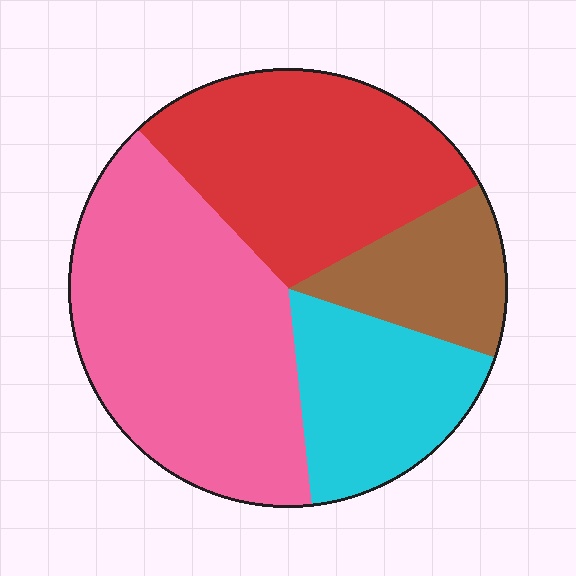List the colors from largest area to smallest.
From largest to smallest: pink, red, cyan, brown.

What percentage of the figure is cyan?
Cyan takes up between a sixth and a third of the figure.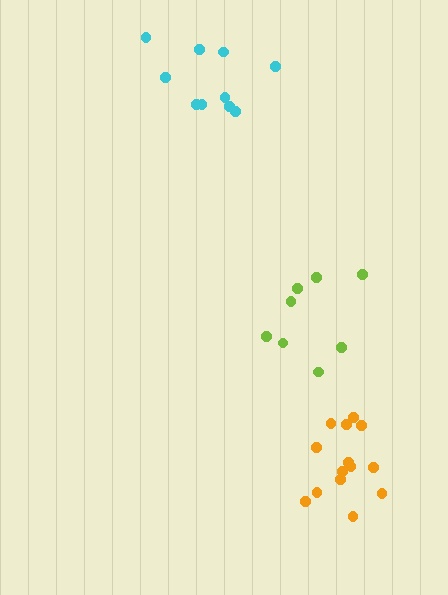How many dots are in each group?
Group 1: 8 dots, Group 2: 14 dots, Group 3: 10 dots (32 total).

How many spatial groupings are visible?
There are 3 spatial groupings.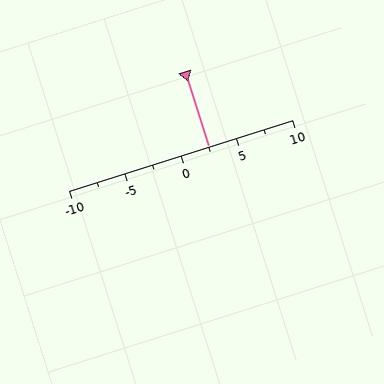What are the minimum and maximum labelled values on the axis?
The axis runs from -10 to 10.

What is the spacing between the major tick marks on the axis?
The major ticks are spaced 5 apart.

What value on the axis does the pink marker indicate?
The marker indicates approximately 2.5.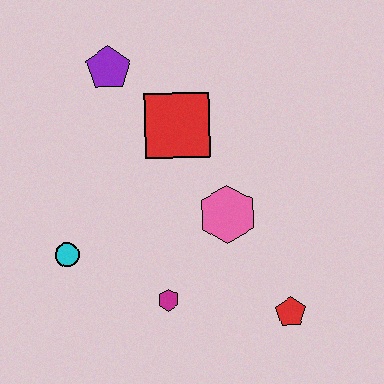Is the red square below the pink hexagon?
No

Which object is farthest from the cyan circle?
The red pentagon is farthest from the cyan circle.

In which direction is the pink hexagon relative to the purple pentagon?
The pink hexagon is below the purple pentagon.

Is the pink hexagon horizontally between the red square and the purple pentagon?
No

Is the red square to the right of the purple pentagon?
Yes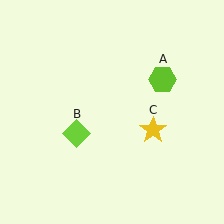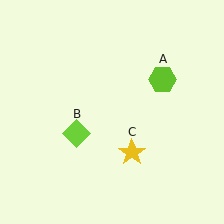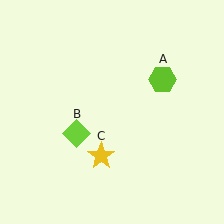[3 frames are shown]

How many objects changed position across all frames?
1 object changed position: yellow star (object C).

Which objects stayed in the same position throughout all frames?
Lime hexagon (object A) and lime diamond (object B) remained stationary.